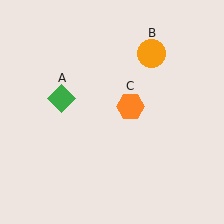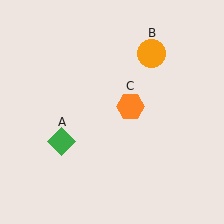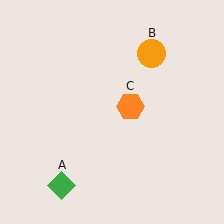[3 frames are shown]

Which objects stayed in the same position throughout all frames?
Orange circle (object B) and orange hexagon (object C) remained stationary.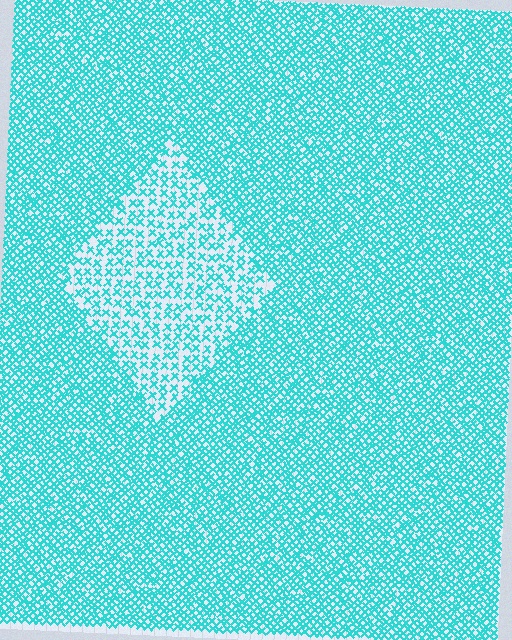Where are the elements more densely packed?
The elements are more densely packed outside the diamond boundary.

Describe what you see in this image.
The image contains small cyan elements arranged at two different densities. A diamond-shaped region is visible where the elements are less densely packed than the surrounding area.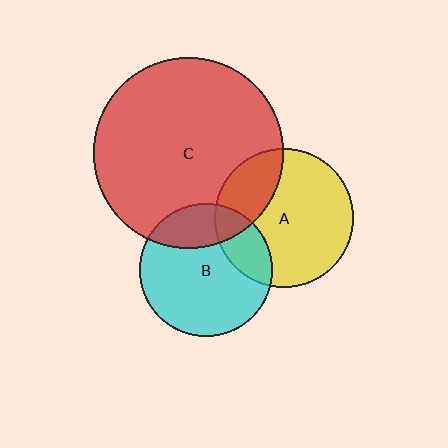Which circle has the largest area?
Circle C (red).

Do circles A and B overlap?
Yes.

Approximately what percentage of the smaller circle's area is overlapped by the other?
Approximately 20%.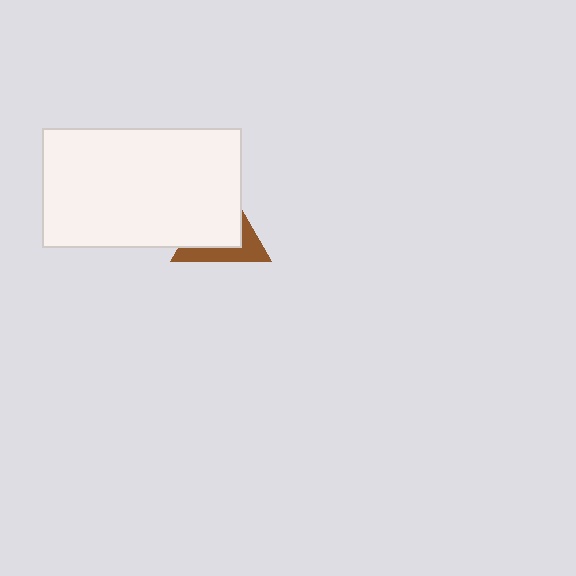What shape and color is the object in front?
The object in front is a white rectangle.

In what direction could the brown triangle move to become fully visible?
The brown triangle could move toward the lower-right. That would shift it out from behind the white rectangle entirely.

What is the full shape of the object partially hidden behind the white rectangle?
The partially hidden object is a brown triangle.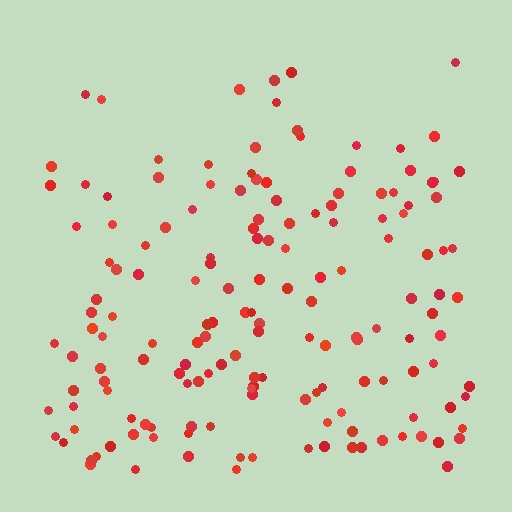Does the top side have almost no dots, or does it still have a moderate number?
Still a moderate number, just noticeably fewer than the bottom.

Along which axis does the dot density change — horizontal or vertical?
Vertical.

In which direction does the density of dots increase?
From top to bottom, with the bottom side densest.